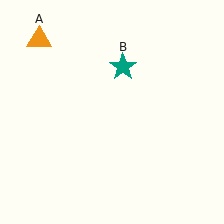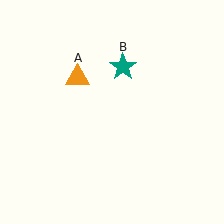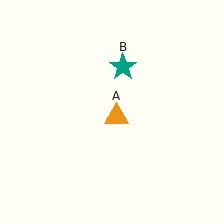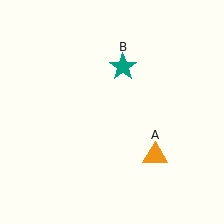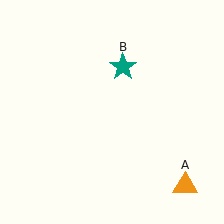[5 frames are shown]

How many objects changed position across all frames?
1 object changed position: orange triangle (object A).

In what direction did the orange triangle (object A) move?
The orange triangle (object A) moved down and to the right.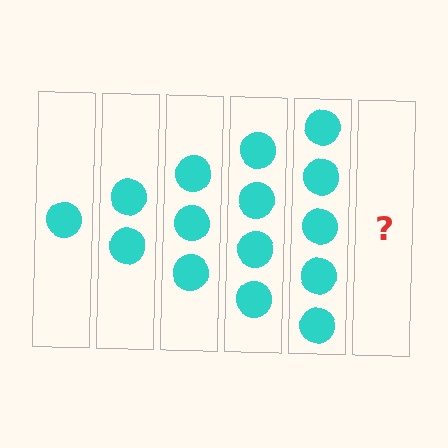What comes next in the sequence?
The next element should be 6 circles.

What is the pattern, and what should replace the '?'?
The pattern is that each step adds one more circle. The '?' should be 6 circles.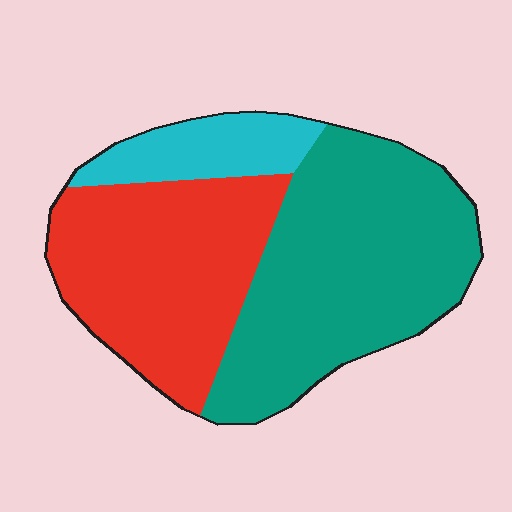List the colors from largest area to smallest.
From largest to smallest: teal, red, cyan.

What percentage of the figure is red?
Red covers 38% of the figure.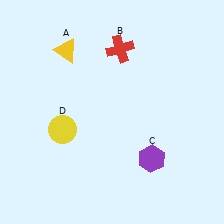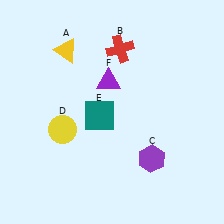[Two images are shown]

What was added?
A teal square (E), a purple triangle (F) were added in Image 2.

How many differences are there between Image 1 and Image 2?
There are 2 differences between the two images.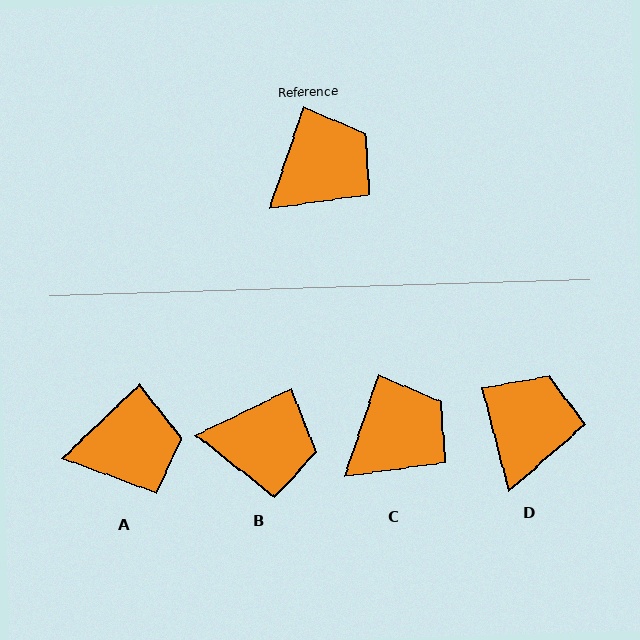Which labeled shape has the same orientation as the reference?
C.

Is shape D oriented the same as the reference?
No, it is off by about 33 degrees.